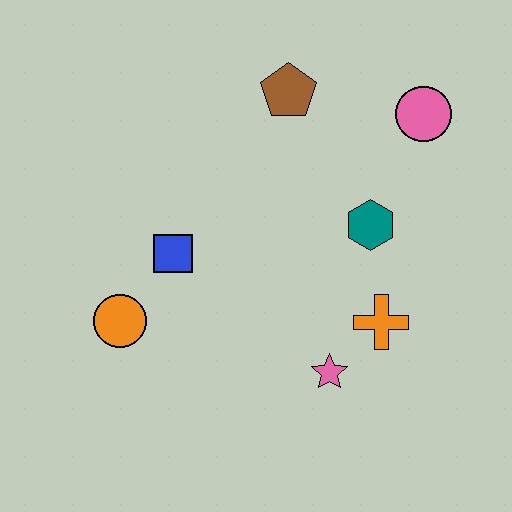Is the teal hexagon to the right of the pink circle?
No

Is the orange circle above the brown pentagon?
No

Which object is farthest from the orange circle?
The pink circle is farthest from the orange circle.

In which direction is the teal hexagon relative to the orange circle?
The teal hexagon is to the right of the orange circle.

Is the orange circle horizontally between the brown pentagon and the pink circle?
No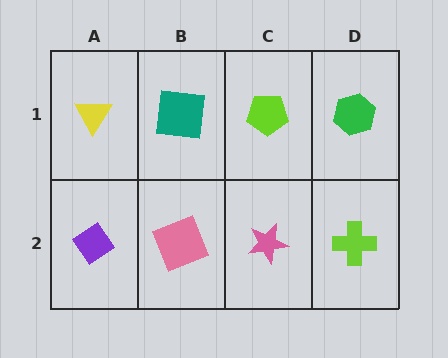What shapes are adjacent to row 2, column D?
A green hexagon (row 1, column D), a pink star (row 2, column C).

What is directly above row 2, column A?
A yellow triangle.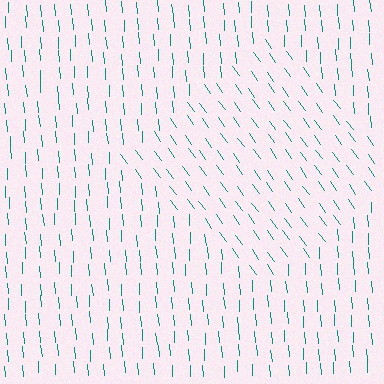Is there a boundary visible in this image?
Yes, there is a texture boundary formed by a change in line orientation.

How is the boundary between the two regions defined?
The boundary is defined purely by a change in line orientation (approximately 31 degrees difference). All lines are the same color and thickness.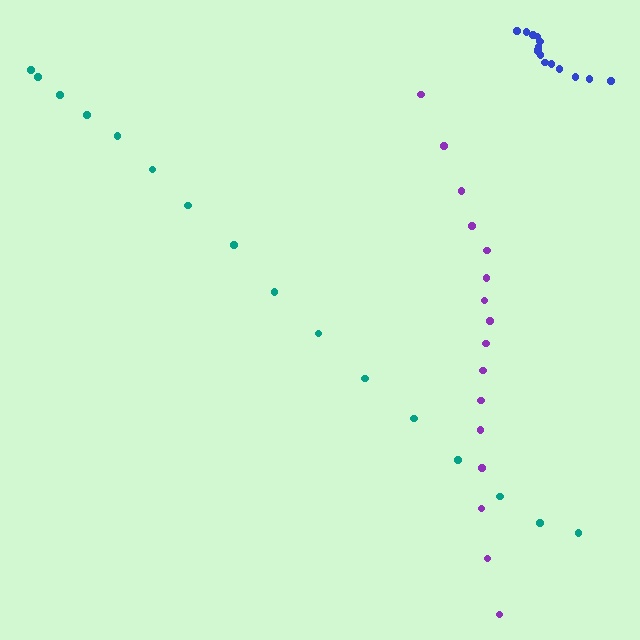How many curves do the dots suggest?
There are 3 distinct paths.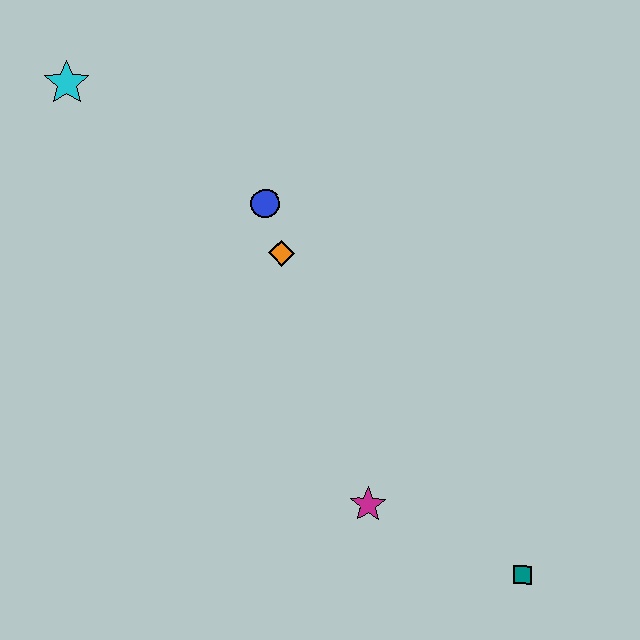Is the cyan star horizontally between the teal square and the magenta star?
No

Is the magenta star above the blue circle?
No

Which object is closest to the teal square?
The magenta star is closest to the teal square.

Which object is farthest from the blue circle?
The teal square is farthest from the blue circle.